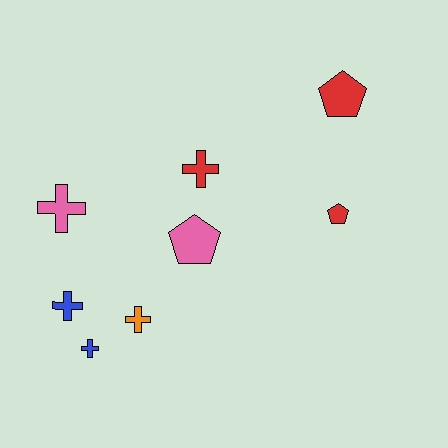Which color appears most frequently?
Red, with 3 objects.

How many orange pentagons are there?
There are no orange pentagons.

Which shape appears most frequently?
Cross, with 5 objects.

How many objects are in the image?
There are 8 objects.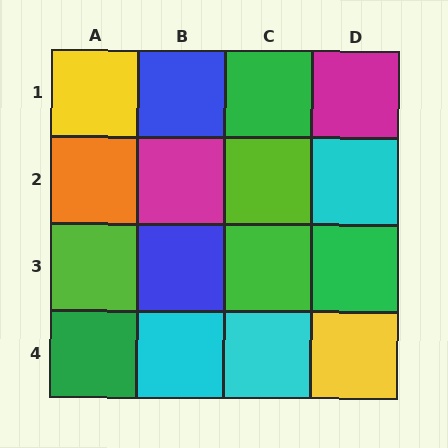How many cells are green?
4 cells are green.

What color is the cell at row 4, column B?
Cyan.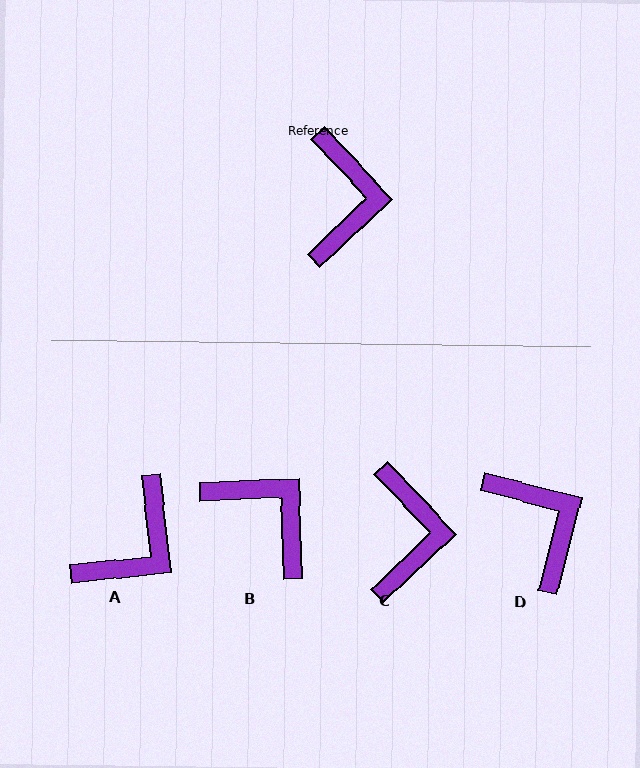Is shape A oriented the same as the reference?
No, it is off by about 37 degrees.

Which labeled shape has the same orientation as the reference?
C.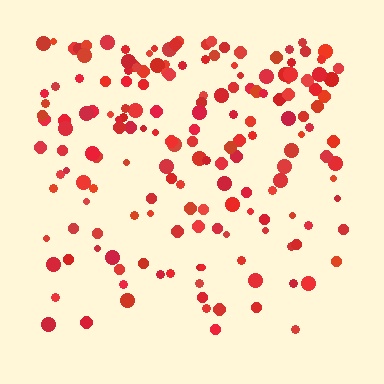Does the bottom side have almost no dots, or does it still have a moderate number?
Still a moderate number, just noticeably fewer than the top.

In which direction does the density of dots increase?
From bottom to top, with the top side densest.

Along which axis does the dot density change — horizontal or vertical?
Vertical.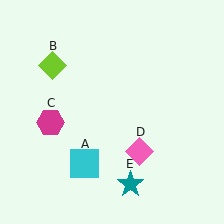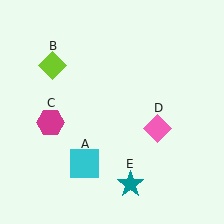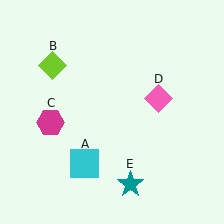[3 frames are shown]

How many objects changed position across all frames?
1 object changed position: pink diamond (object D).